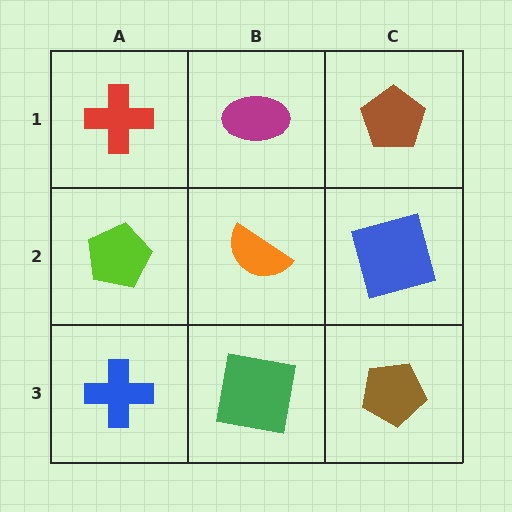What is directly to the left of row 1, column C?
A magenta ellipse.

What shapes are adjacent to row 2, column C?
A brown pentagon (row 1, column C), a brown pentagon (row 3, column C), an orange semicircle (row 2, column B).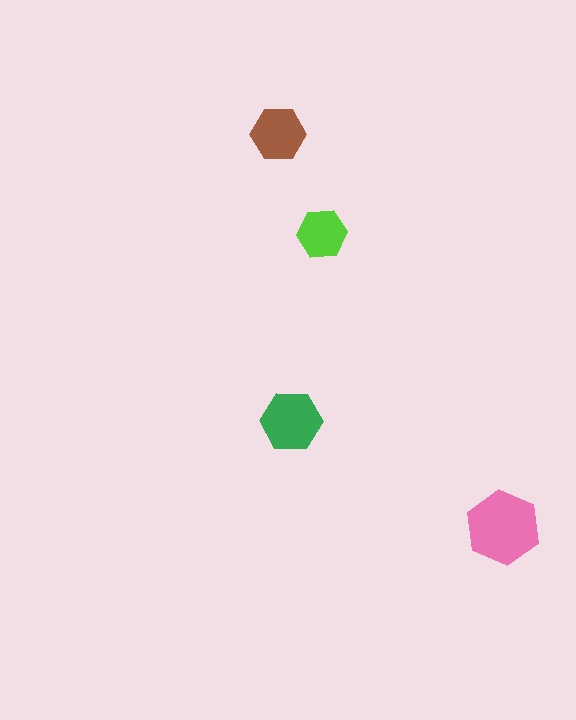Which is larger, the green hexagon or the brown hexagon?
The green one.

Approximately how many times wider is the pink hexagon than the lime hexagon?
About 1.5 times wider.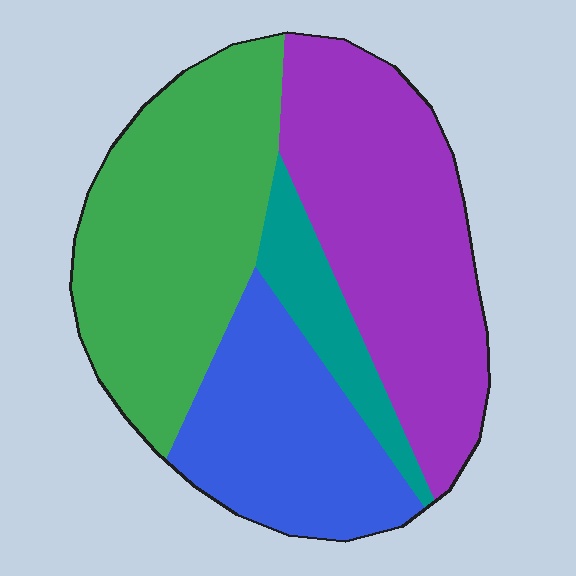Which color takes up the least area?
Teal, at roughly 10%.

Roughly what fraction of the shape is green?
Green covers 34% of the shape.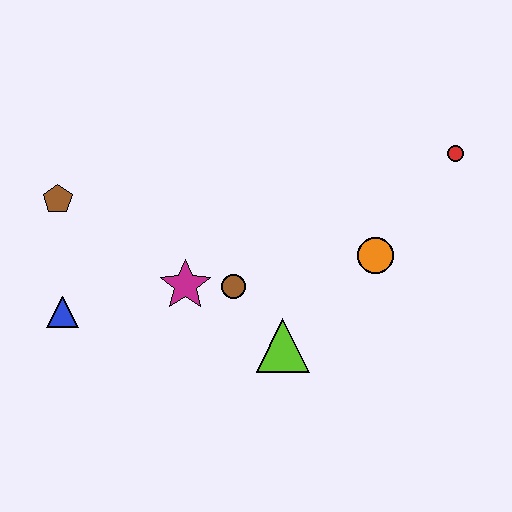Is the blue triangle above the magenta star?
No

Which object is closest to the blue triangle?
The brown pentagon is closest to the blue triangle.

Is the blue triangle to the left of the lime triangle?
Yes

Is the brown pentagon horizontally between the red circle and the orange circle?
No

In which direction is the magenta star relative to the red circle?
The magenta star is to the left of the red circle.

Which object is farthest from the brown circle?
The red circle is farthest from the brown circle.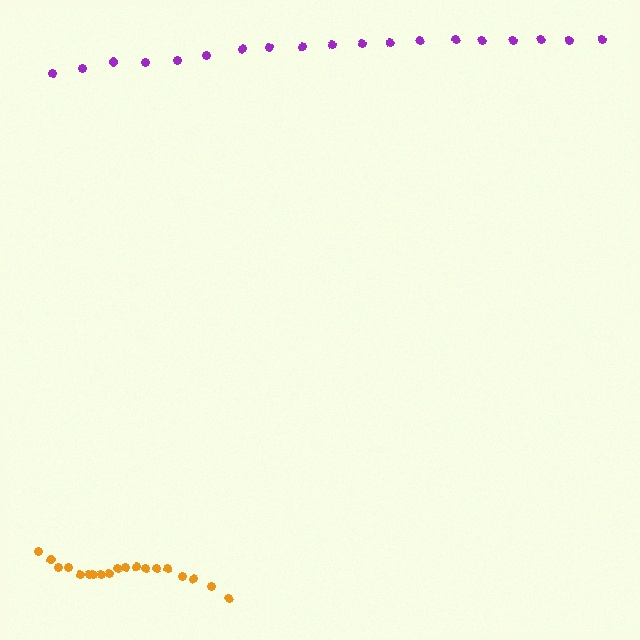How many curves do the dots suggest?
There are 2 distinct paths.